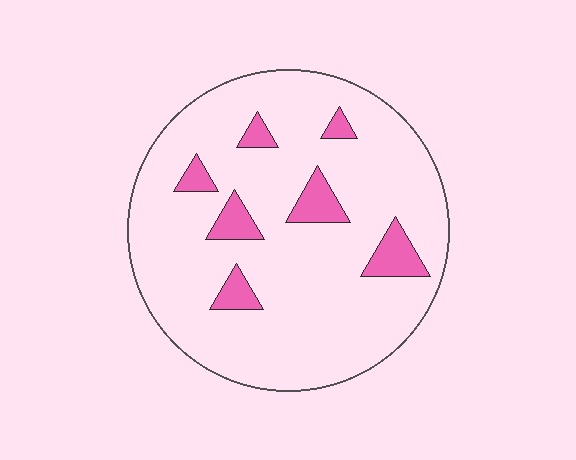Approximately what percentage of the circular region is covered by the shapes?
Approximately 10%.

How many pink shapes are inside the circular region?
7.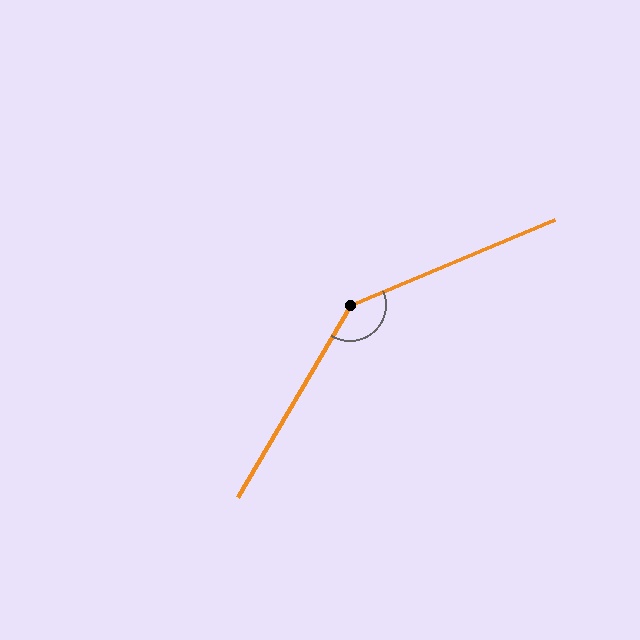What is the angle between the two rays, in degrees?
Approximately 143 degrees.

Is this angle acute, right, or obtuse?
It is obtuse.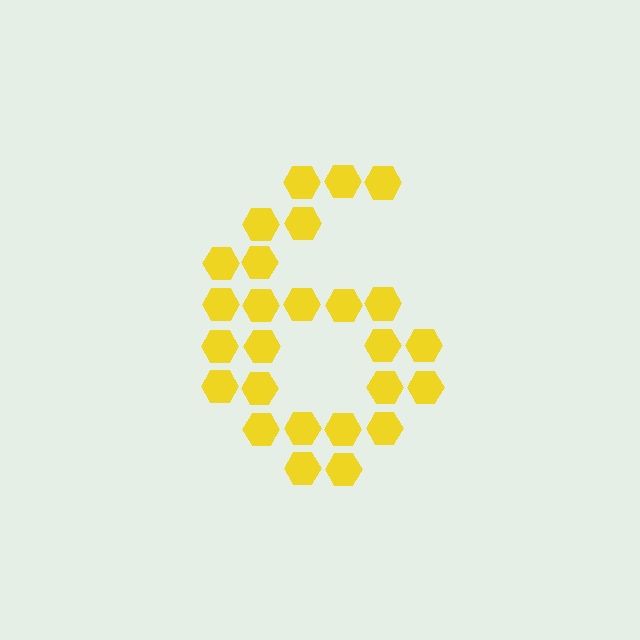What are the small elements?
The small elements are hexagons.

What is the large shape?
The large shape is the digit 6.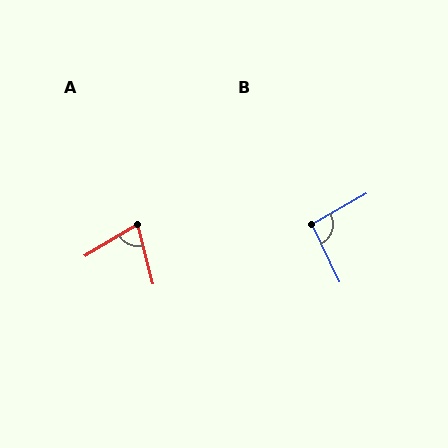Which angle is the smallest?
A, at approximately 73 degrees.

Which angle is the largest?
B, at approximately 94 degrees.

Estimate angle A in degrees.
Approximately 73 degrees.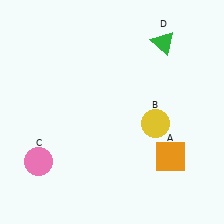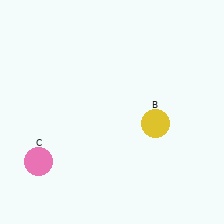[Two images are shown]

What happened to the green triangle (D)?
The green triangle (D) was removed in Image 2. It was in the top-right area of Image 1.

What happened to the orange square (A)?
The orange square (A) was removed in Image 2. It was in the bottom-right area of Image 1.